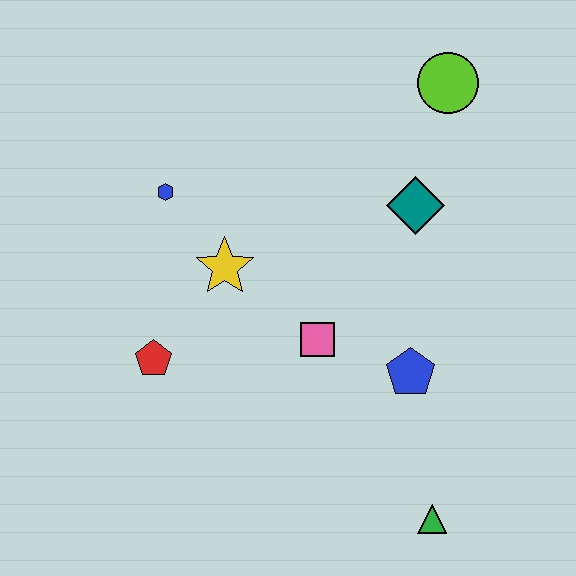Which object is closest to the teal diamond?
The lime circle is closest to the teal diamond.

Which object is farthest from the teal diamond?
The green triangle is farthest from the teal diamond.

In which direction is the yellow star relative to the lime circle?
The yellow star is to the left of the lime circle.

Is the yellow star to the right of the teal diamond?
No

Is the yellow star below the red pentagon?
No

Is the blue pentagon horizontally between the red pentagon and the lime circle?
Yes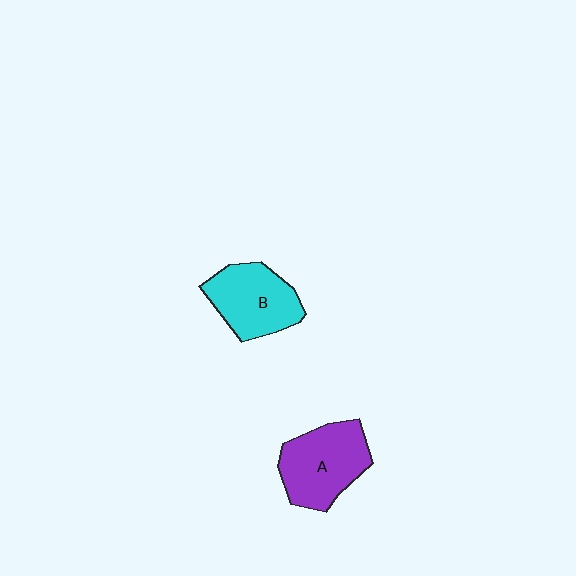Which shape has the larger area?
Shape A (purple).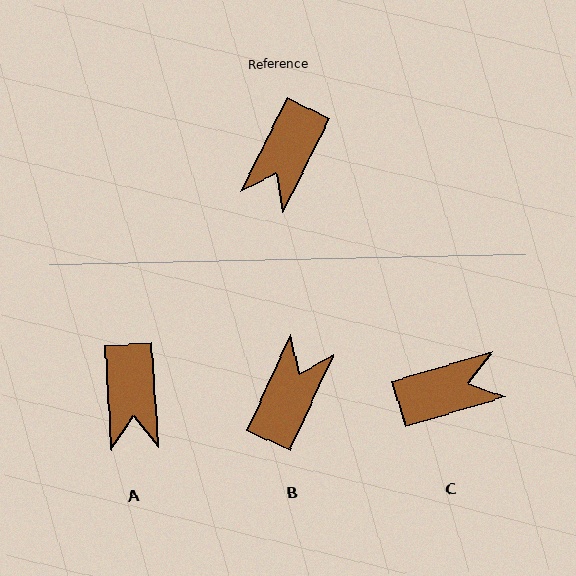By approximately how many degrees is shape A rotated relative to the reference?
Approximately 30 degrees counter-clockwise.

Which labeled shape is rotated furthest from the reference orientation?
B, about 178 degrees away.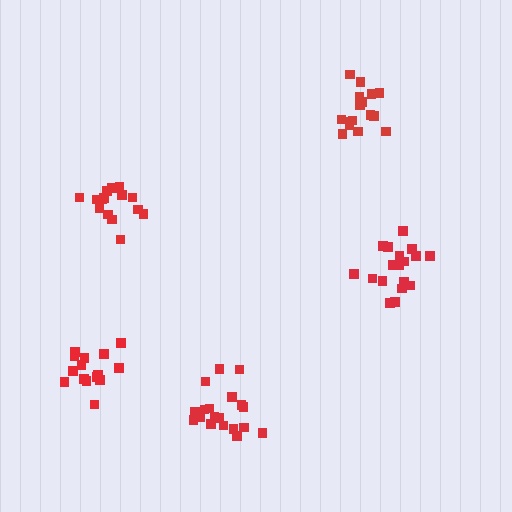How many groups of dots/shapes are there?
There are 5 groups.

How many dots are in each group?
Group 1: 19 dots, Group 2: 19 dots, Group 3: 16 dots, Group 4: 15 dots, Group 5: 15 dots (84 total).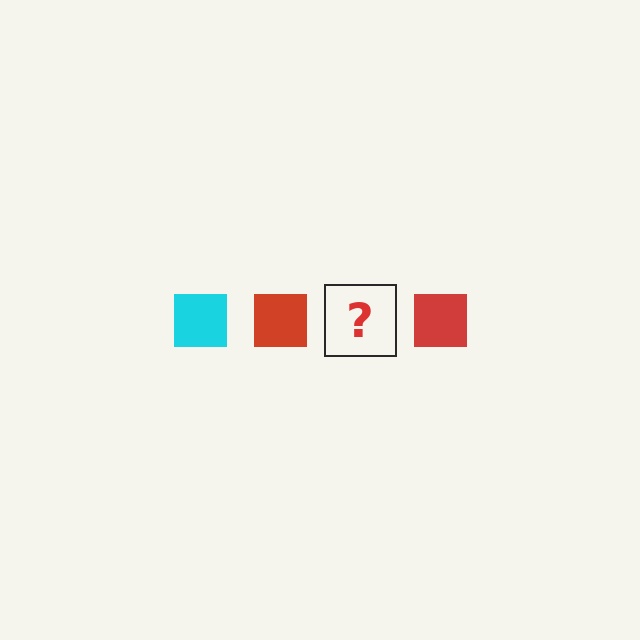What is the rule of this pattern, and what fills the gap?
The rule is that the pattern cycles through cyan, red squares. The gap should be filled with a cyan square.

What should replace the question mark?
The question mark should be replaced with a cyan square.